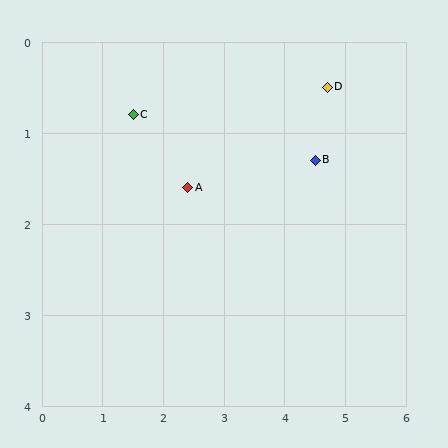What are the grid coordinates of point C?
Point C is at approximately (1.5, 0.8).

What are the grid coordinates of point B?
Point B is at approximately (4.5, 1.3).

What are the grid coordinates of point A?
Point A is at approximately (2.4, 1.6).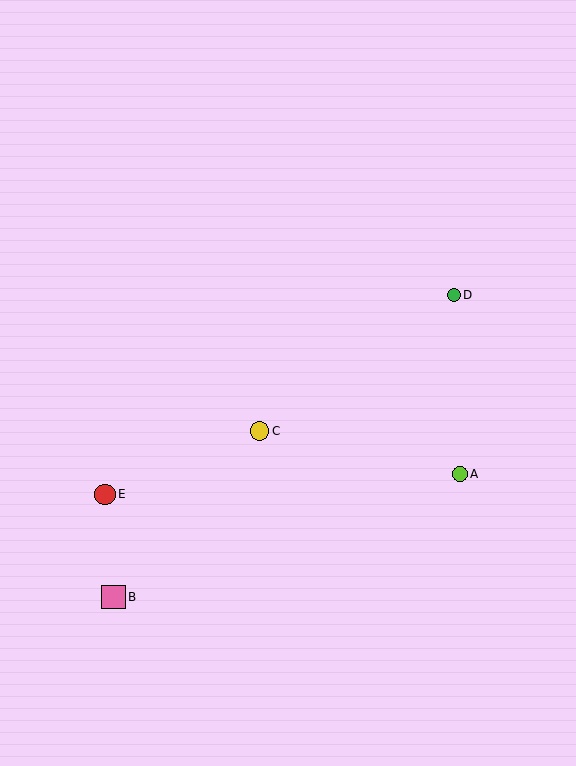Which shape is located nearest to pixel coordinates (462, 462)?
The lime circle (labeled A) at (460, 474) is nearest to that location.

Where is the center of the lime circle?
The center of the lime circle is at (460, 474).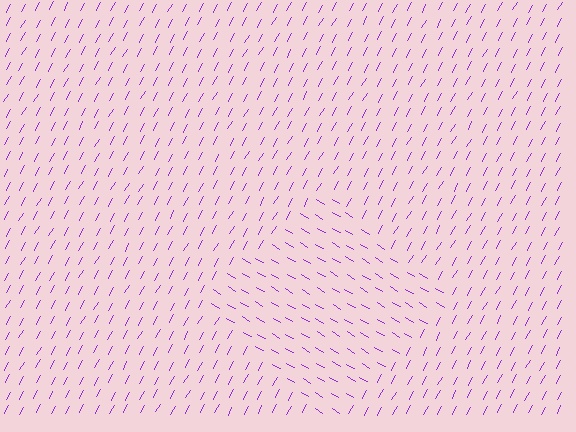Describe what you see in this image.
The image is filled with small purple line segments. A diamond region in the image has lines oriented differently from the surrounding lines, creating a visible texture boundary.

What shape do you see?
I see a diamond.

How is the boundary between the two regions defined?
The boundary is defined purely by a change in line orientation (approximately 88 degrees difference). All lines are the same color and thickness.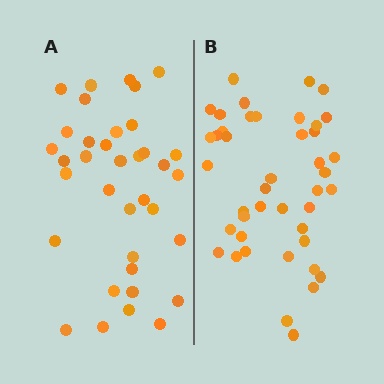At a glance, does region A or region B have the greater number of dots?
Region B (the right region) has more dots.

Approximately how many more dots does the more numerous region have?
Region B has roughly 8 or so more dots than region A.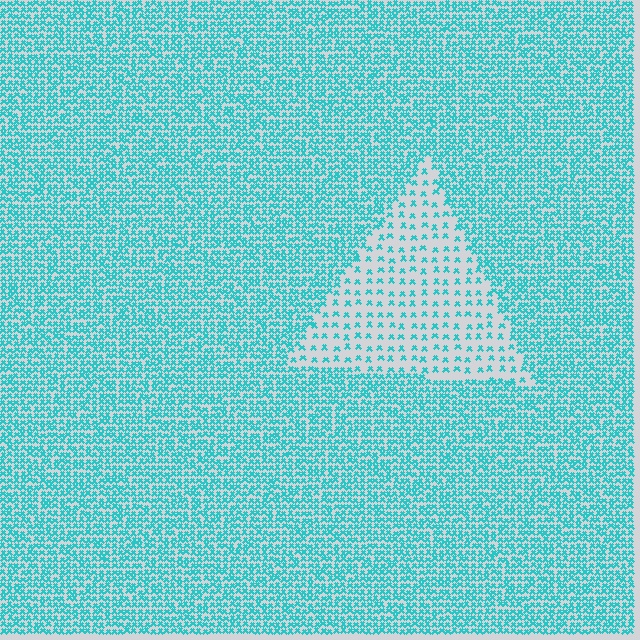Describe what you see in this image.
The image contains small cyan elements arranged at two different densities. A triangle-shaped region is visible where the elements are less densely packed than the surrounding area.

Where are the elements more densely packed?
The elements are more densely packed outside the triangle boundary.